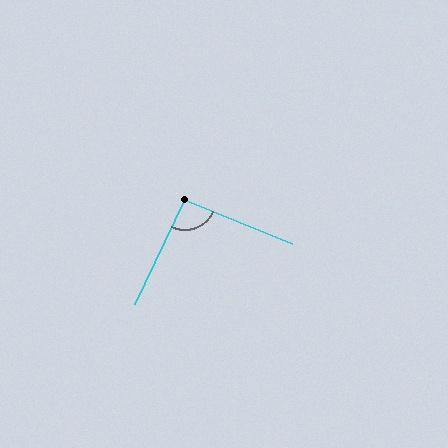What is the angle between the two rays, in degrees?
Approximately 93 degrees.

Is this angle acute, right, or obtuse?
It is approximately a right angle.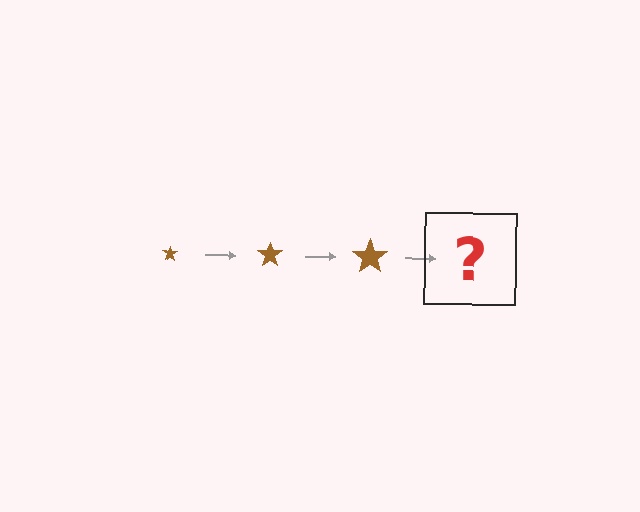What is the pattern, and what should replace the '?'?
The pattern is that the star gets progressively larger each step. The '?' should be a brown star, larger than the previous one.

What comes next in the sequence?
The next element should be a brown star, larger than the previous one.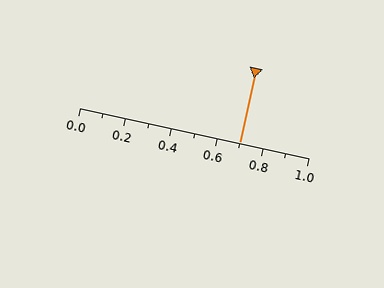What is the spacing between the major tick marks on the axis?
The major ticks are spaced 0.2 apart.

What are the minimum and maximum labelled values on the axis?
The axis runs from 0.0 to 1.0.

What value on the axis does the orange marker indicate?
The marker indicates approximately 0.7.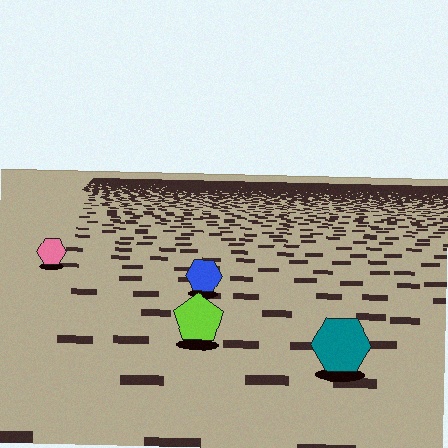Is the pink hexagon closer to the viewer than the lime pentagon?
No. The lime pentagon is closer — you can tell from the texture gradient: the ground texture is coarser near it.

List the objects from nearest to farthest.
From nearest to farthest: the teal hexagon, the lime pentagon, the blue hexagon, the pink hexagon.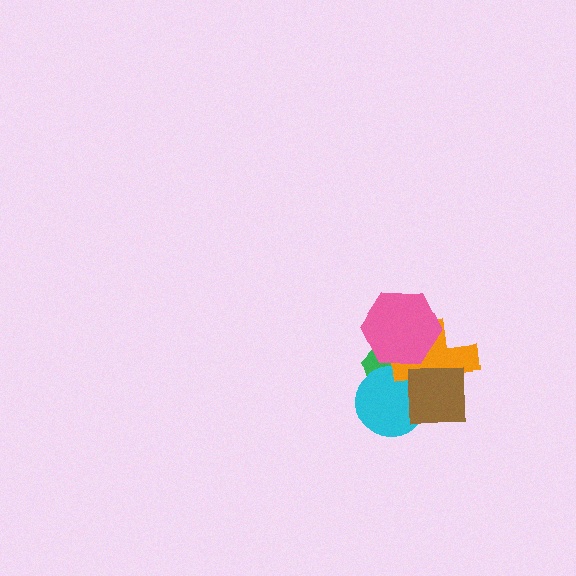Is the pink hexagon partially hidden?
No, no other shape covers it.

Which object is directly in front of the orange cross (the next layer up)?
The pink hexagon is directly in front of the orange cross.